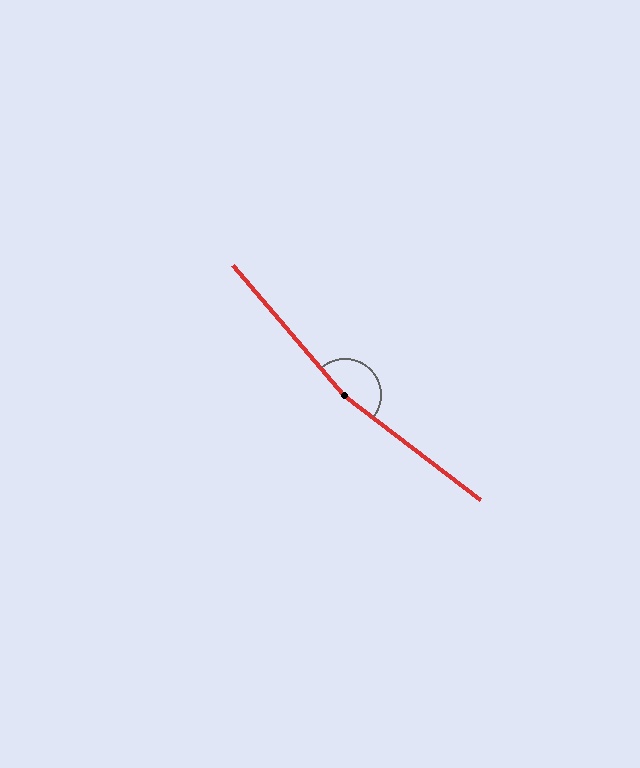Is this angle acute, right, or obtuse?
It is obtuse.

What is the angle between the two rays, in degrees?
Approximately 168 degrees.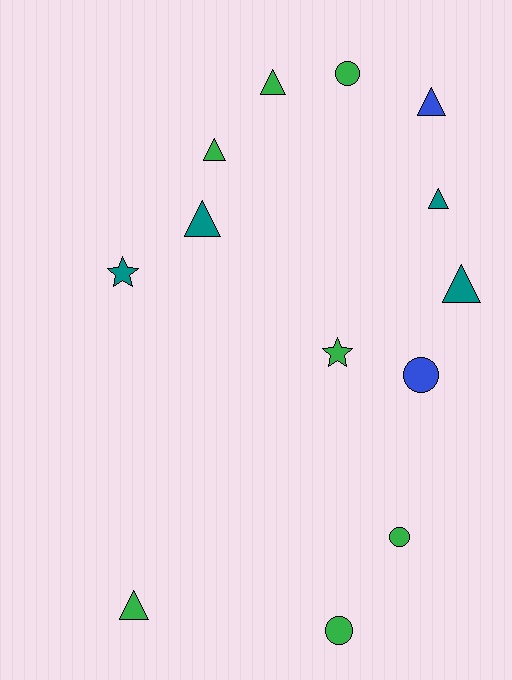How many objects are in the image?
There are 13 objects.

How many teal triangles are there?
There are 3 teal triangles.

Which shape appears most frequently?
Triangle, with 7 objects.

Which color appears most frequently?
Green, with 7 objects.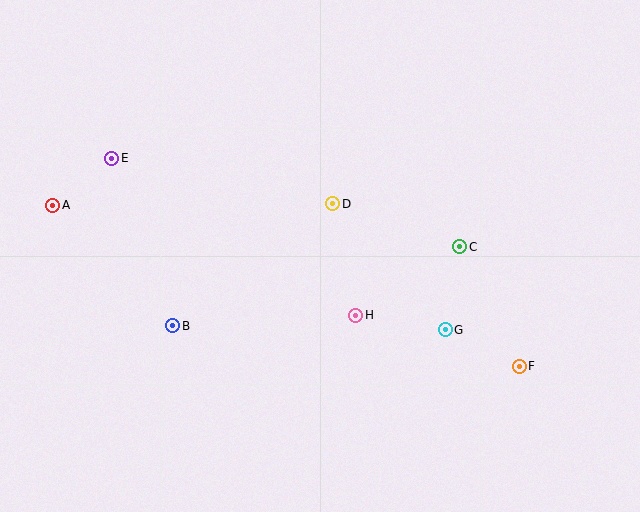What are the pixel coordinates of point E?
Point E is at (112, 158).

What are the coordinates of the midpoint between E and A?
The midpoint between E and A is at (82, 182).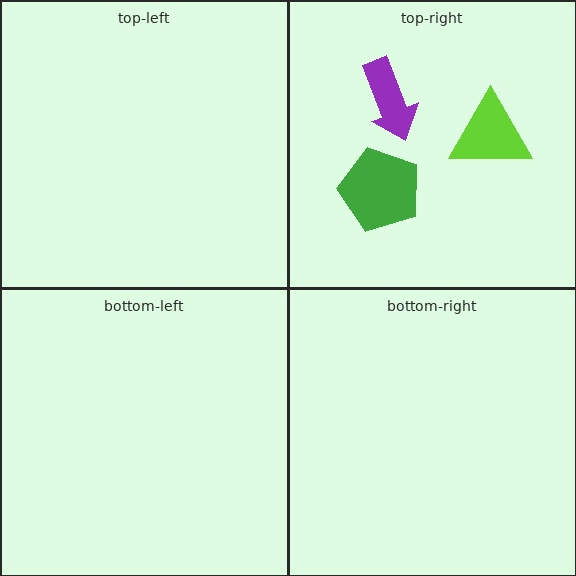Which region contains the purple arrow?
The top-right region.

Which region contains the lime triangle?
The top-right region.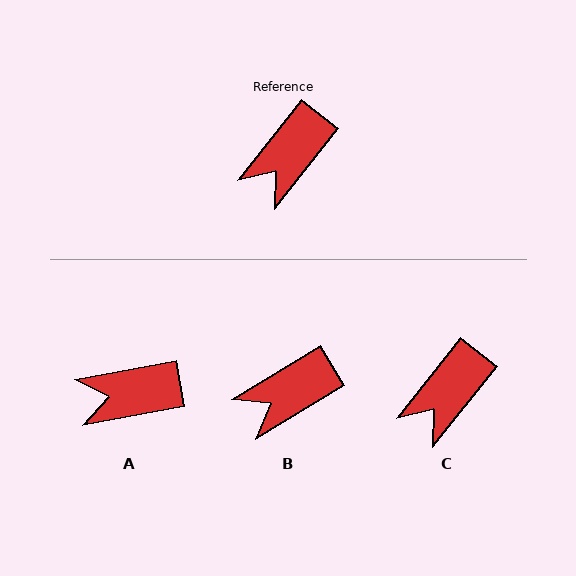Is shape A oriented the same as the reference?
No, it is off by about 41 degrees.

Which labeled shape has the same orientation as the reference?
C.